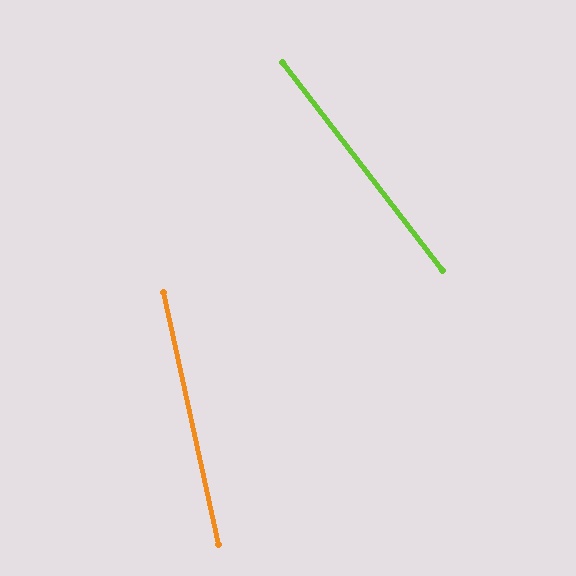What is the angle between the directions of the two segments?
Approximately 25 degrees.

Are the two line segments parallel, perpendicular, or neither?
Neither parallel nor perpendicular — they differ by about 25°.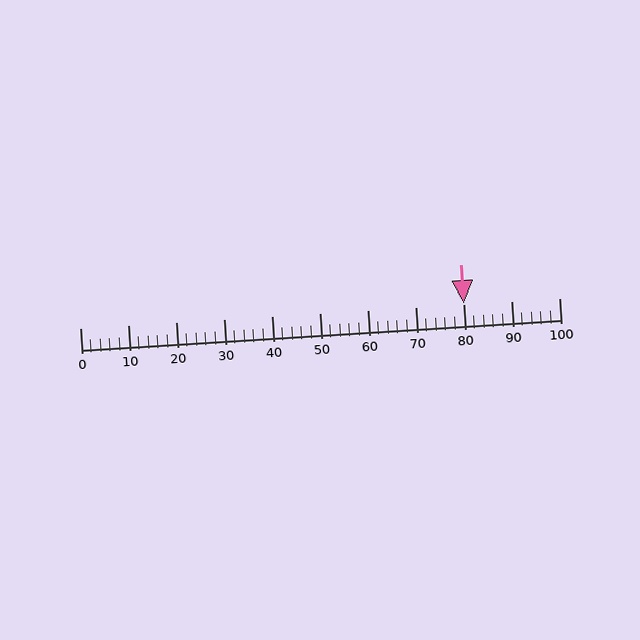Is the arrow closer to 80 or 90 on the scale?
The arrow is closer to 80.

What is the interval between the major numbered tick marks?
The major tick marks are spaced 10 units apart.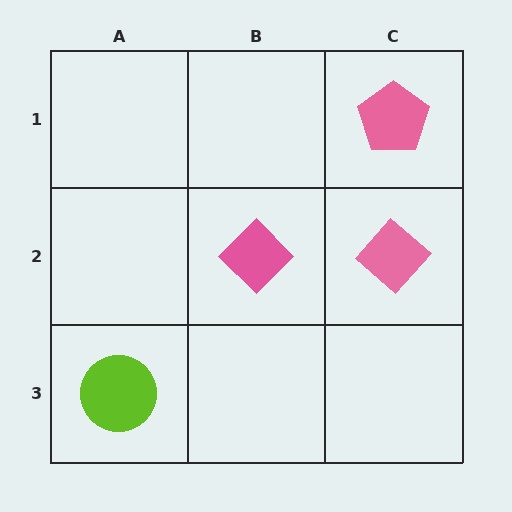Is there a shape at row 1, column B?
No, that cell is empty.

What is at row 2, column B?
A pink diamond.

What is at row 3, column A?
A lime circle.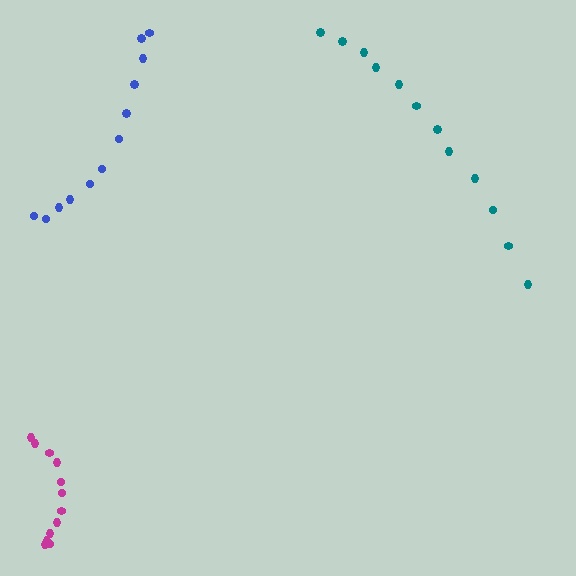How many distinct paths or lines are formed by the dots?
There are 3 distinct paths.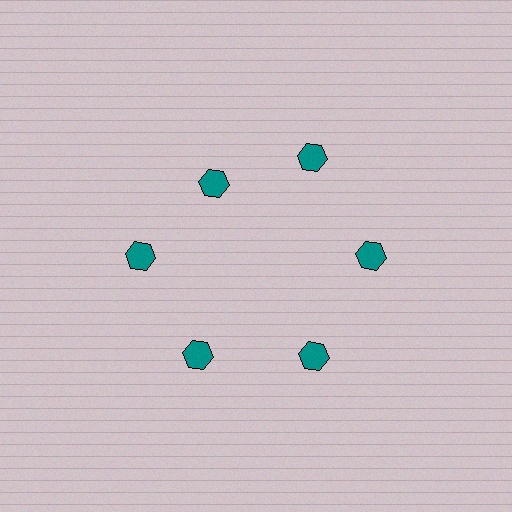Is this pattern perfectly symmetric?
No. The 6 teal hexagons are arranged in a ring, but one element near the 11 o'clock position is pulled inward toward the center, breaking the 6-fold rotational symmetry.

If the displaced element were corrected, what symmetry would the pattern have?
It would have 6-fold rotational symmetry — the pattern would map onto itself every 60 degrees.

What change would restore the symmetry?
The symmetry would be restored by moving it outward, back onto the ring so that all 6 hexagons sit at equal angles and equal distance from the center.